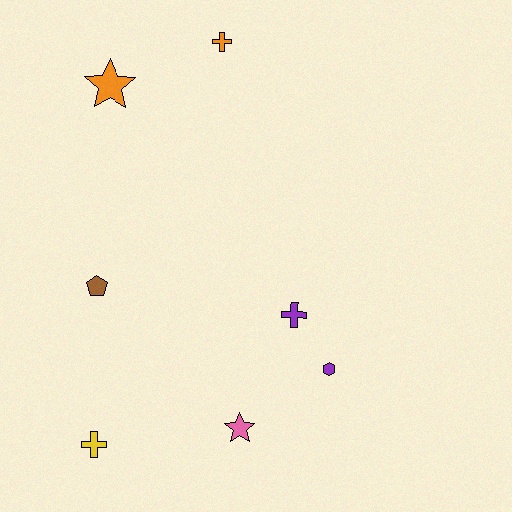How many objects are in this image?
There are 7 objects.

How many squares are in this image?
There are no squares.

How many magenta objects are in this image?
There are no magenta objects.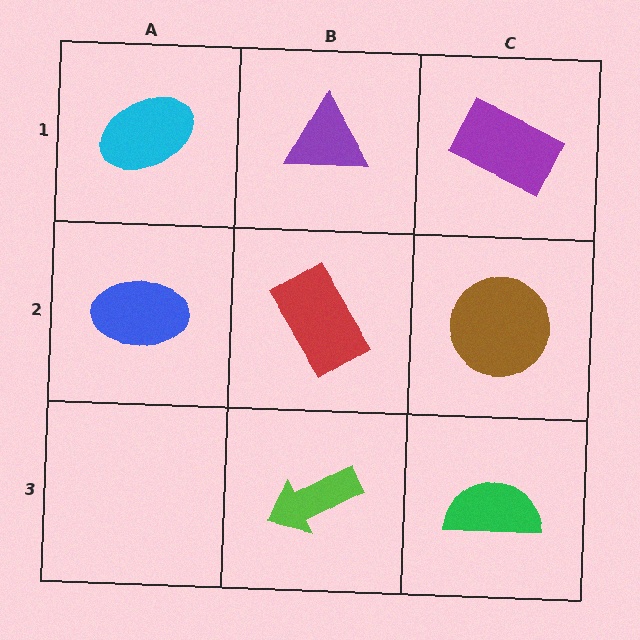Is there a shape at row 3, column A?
No, that cell is empty.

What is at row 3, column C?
A green semicircle.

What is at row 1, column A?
A cyan ellipse.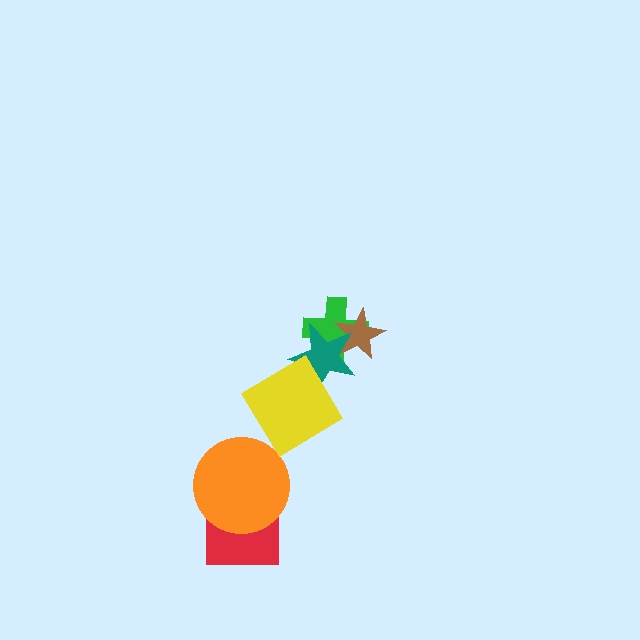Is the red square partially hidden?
Yes, it is partially covered by another shape.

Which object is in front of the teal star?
The yellow diamond is in front of the teal star.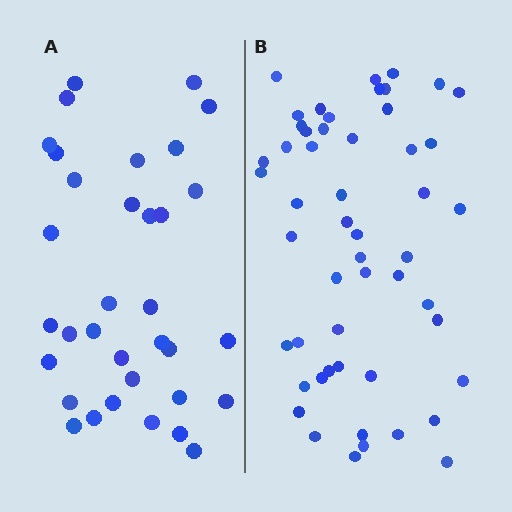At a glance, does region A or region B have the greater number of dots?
Region B (the right region) has more dots.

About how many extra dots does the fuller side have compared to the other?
Region B has approximately 20 more dots than region A.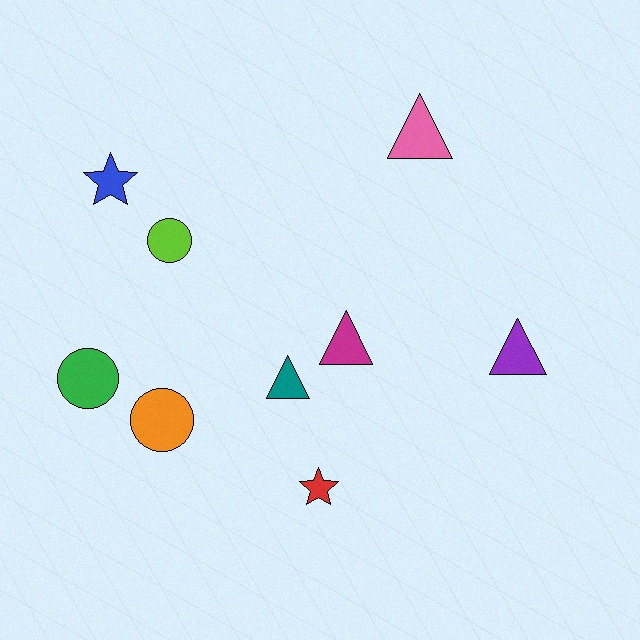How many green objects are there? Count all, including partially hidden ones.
There is 1 green object.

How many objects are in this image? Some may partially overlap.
There are 9 objects.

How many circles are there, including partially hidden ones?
There are 3 circles.